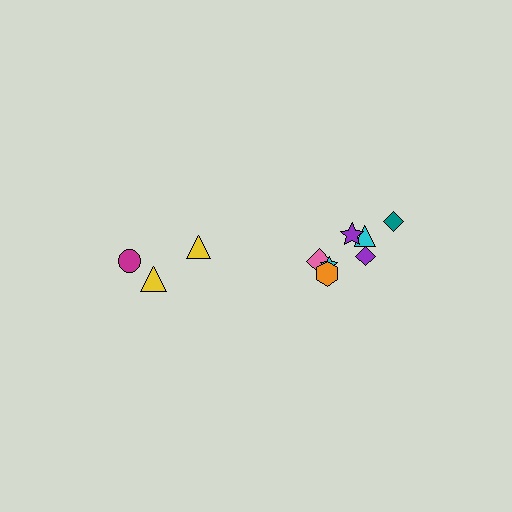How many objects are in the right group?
There are 7 objects.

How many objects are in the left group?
There are 3 objects.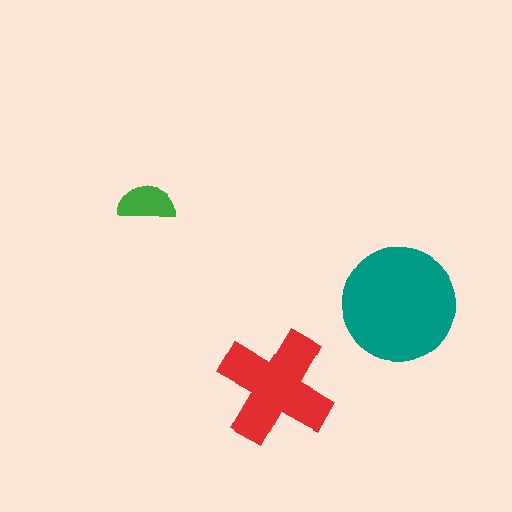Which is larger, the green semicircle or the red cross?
The red cross.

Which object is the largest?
The teal circle.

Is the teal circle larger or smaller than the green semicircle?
Larger.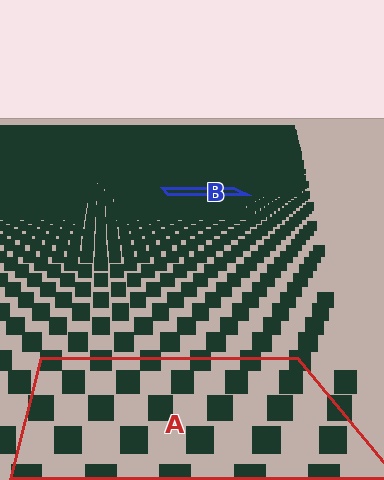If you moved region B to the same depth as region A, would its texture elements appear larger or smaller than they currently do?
They would appear larger. At a closer depth, the same texture elements are projected at a bigger on-screen size.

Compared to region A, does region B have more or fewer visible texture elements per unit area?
Region B has more texture elements per unit area — they are packed more densely because it is farther away.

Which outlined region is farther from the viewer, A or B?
Region B is farther from the viewer — the texture elements inside it appear smaller and more densely packed.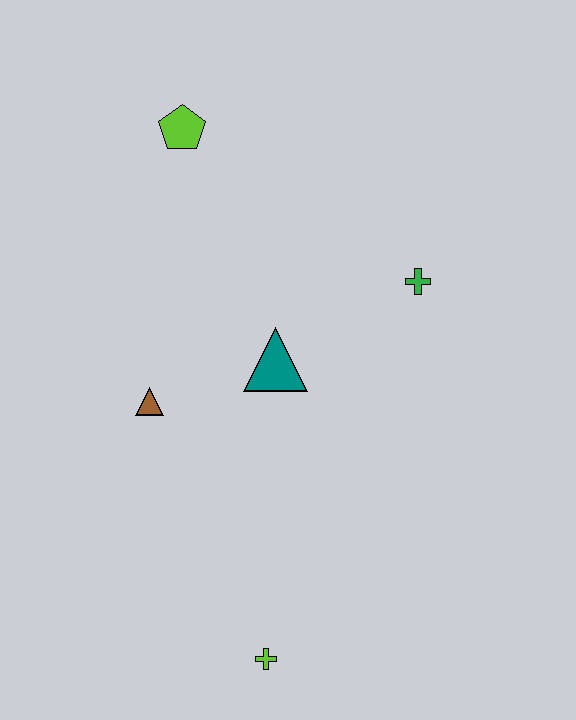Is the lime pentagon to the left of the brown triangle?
No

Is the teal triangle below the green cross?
Yes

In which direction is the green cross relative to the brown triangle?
The green cross is to the right of the brown triangle.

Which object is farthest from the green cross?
The lime cross is farthest from the green cross.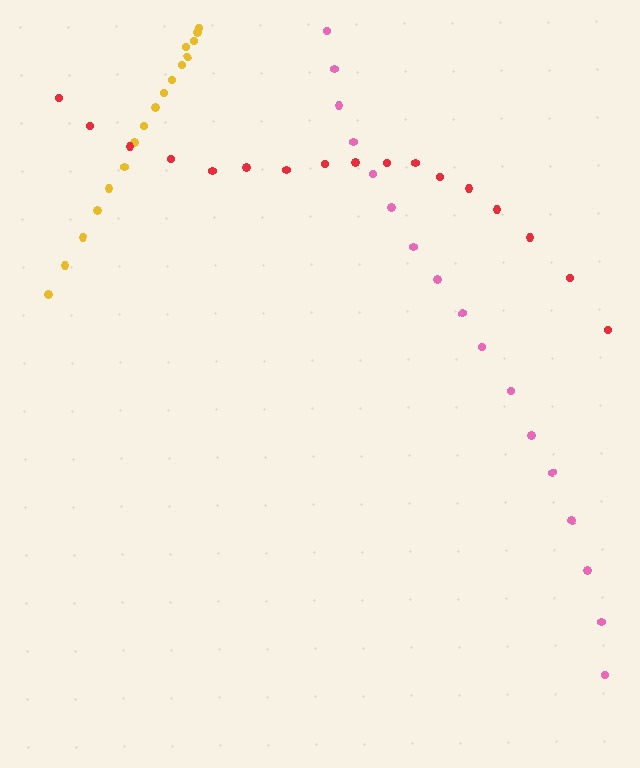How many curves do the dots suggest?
There are 3 distinct paths.